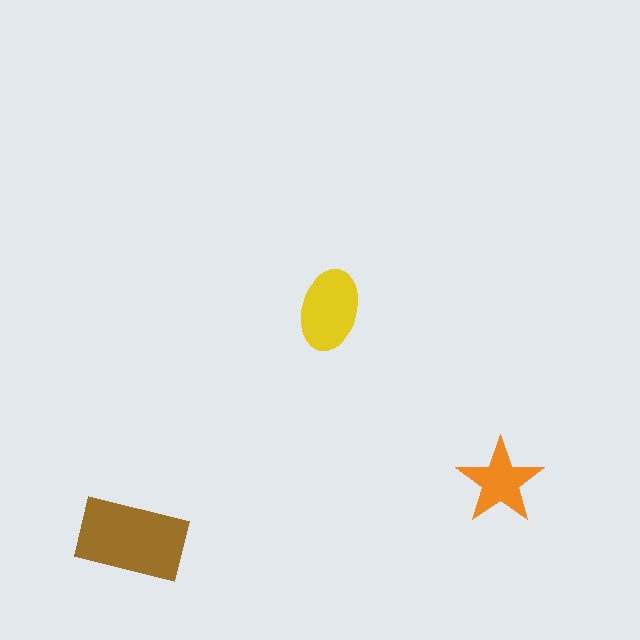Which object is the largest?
The brown rectangle.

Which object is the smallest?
The orange star.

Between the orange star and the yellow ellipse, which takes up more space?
The yellow ellipse.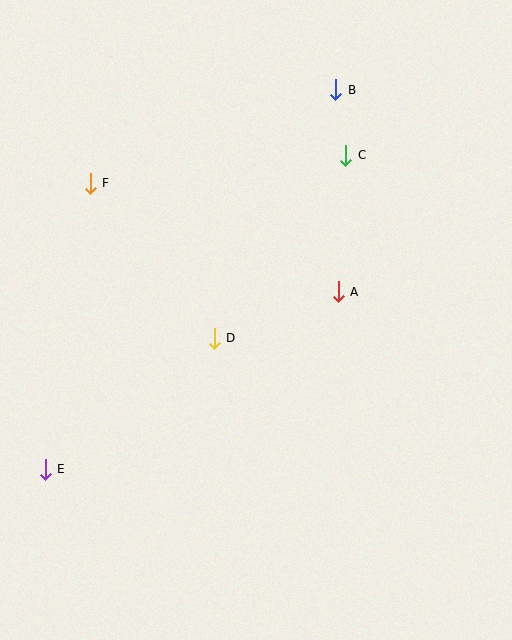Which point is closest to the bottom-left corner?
Point E is closest to the bottom-left corner.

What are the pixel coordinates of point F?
Point F is at (90, 183).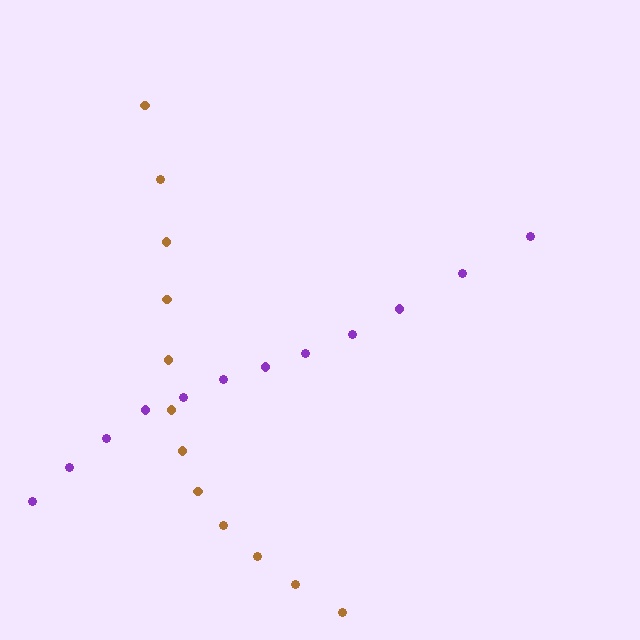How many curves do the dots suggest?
There are 2 distinct paths.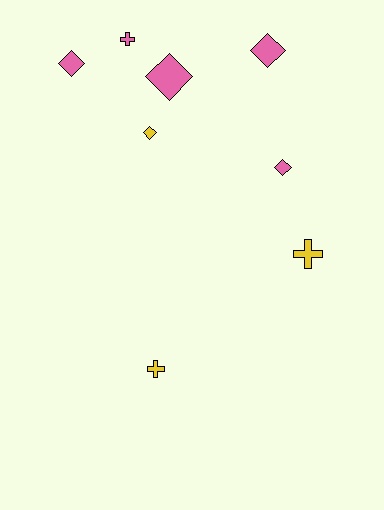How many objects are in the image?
There are 8 objects.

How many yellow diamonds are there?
There is 1 yellow diamond.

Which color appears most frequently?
Pink, with 5 objects.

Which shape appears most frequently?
Diamond, with 5 objects.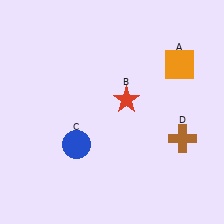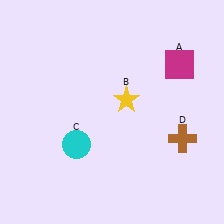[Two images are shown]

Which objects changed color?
A changed from orange to magenta. B changed from red to yellow. C changed from blue to cyan.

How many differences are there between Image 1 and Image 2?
There are 3 differences between the two images.